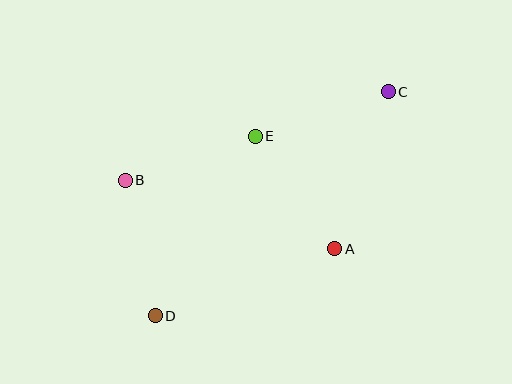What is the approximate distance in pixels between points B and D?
The distance between B and D is approximately 139 pixels.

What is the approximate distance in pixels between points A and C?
The distance between A and C is approximately 166 pixels.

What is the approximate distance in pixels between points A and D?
The distance between A and D is approximately 191 pixels.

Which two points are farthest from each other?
Points C and D are farthest from each other.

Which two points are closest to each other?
Points B and E are closest to each other.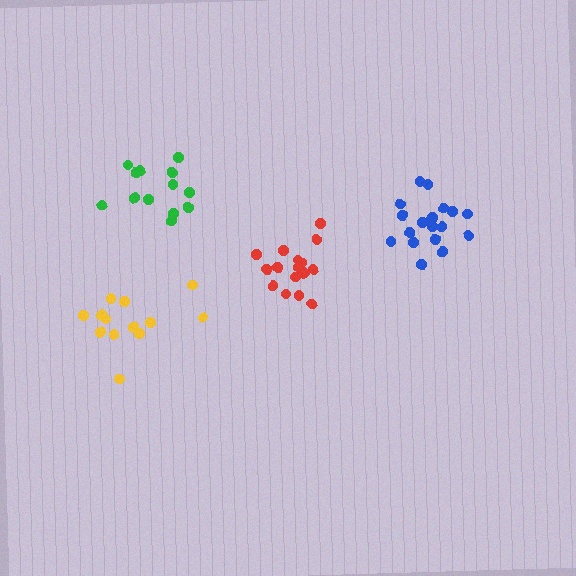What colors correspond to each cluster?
The clusters are colored: yellow, blue, green, red.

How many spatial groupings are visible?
There are 4 spatial groupings.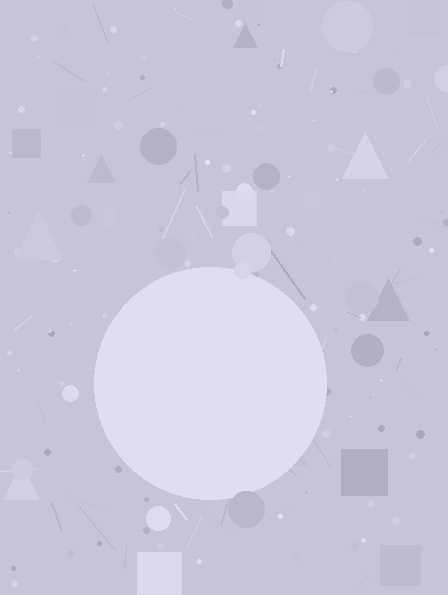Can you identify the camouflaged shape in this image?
The camouflaged shape is a circle.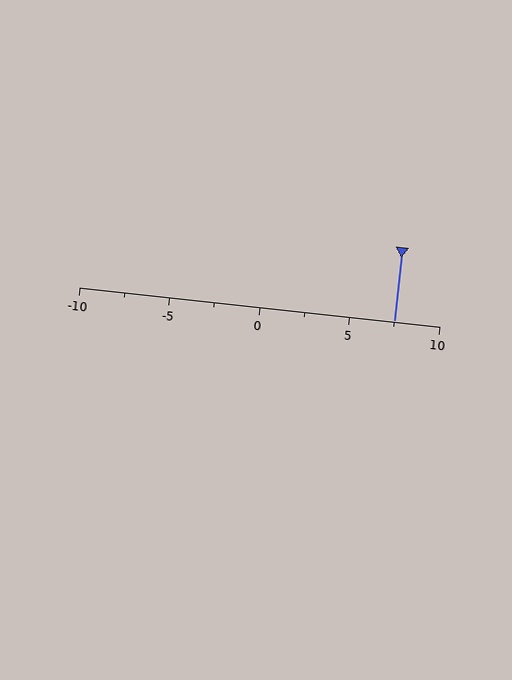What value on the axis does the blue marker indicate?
The marker indicates approximately 7.5.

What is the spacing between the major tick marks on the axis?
The major ticks are spaced 5 apart.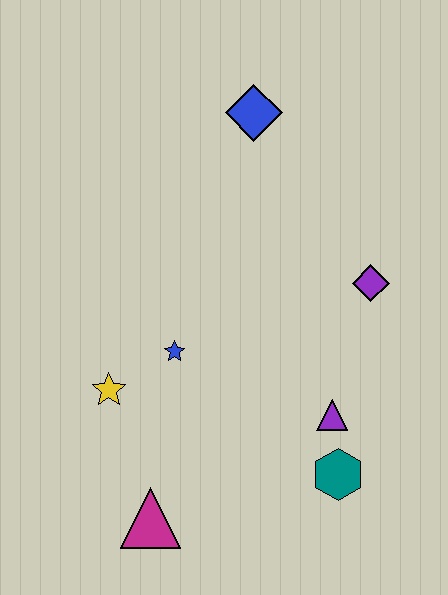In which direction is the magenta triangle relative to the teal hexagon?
The magenta triangle is to the left of the teal hexagon.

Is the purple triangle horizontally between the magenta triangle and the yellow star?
No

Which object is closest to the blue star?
The yellow star is closest to the blue star.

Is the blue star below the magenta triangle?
No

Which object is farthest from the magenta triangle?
The blue diamond is farthest from the magenta triangle.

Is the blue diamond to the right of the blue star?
Yes